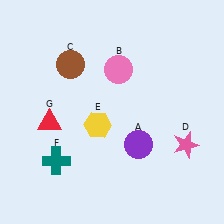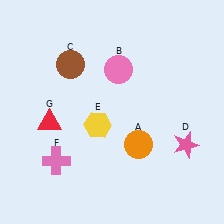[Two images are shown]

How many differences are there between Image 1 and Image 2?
There are 2 differences between the two images.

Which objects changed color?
A changed from purple to orange. F changed from teal to pink.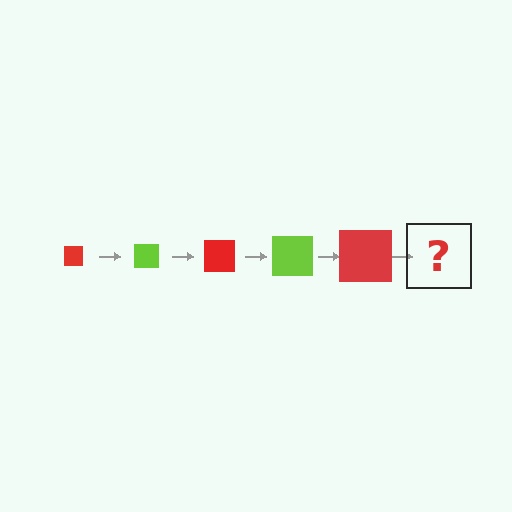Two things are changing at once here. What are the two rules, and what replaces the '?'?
The two rules are that the square grows larger each step and the color cycles through red and lime. The '?' should be a lime square, larger than the previous one.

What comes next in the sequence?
The next element should be a lime square, larger than the previous one.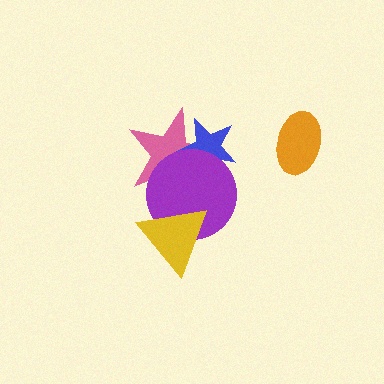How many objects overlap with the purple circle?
3 objects overlap with the purple circle.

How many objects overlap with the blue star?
2 objects overlap with the blue star.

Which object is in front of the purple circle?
The yellow triangle is in front of the purple circle.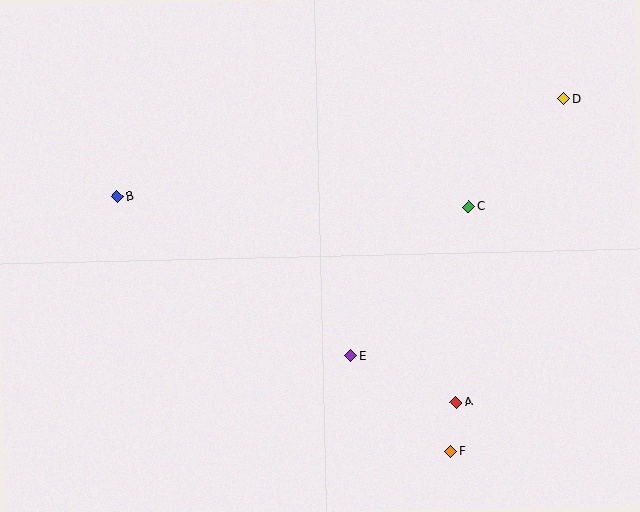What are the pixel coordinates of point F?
Point F is at (451, 451).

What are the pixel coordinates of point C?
Point C is at (468, 207).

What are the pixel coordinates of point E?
Point E is at (351, 356).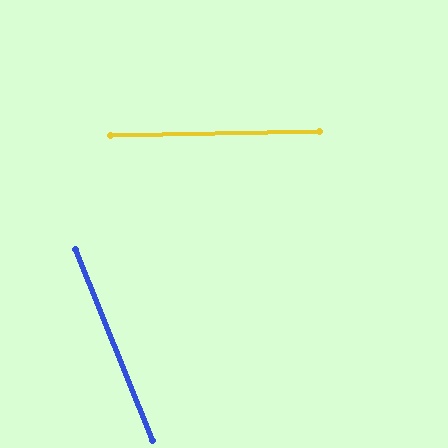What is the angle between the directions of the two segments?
Approximately 69 degrees.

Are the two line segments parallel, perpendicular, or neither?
Neither parallel nor perpendicular — they differ by about 69°.